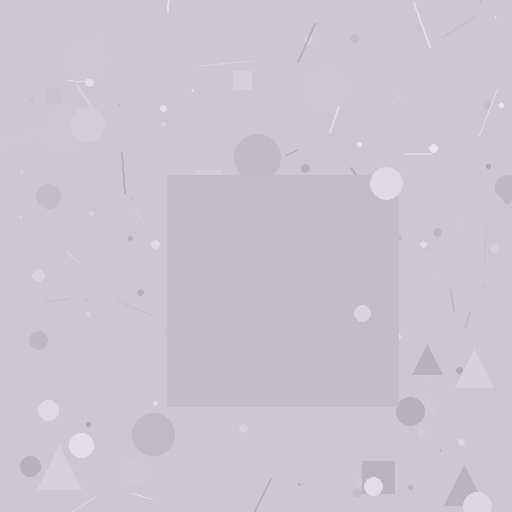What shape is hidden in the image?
A square is hidden in the image.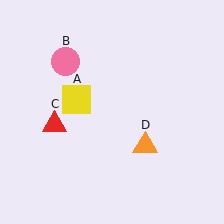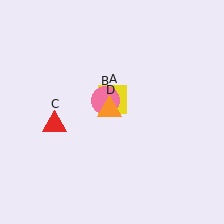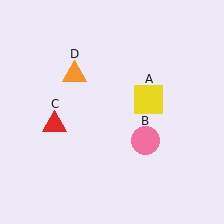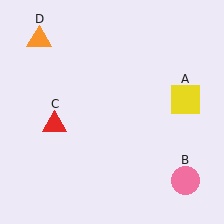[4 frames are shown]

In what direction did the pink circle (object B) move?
The pink circle (object B) moved down and to the right.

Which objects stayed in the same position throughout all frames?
Red triangle (object C) remained stationary.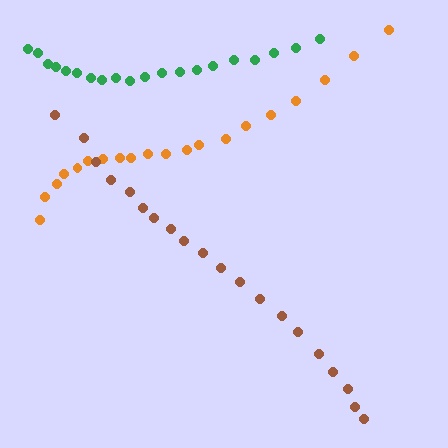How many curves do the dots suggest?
There are 3 distinct paths.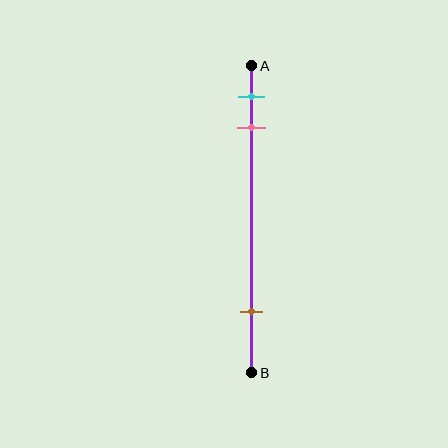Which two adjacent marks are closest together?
The cyan and pink marks are the closest adjacent pair.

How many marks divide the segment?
There are 3 marks dividing the segment.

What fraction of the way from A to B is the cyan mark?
The cyan mark is approximately 10% (0.1) of the way from A to B.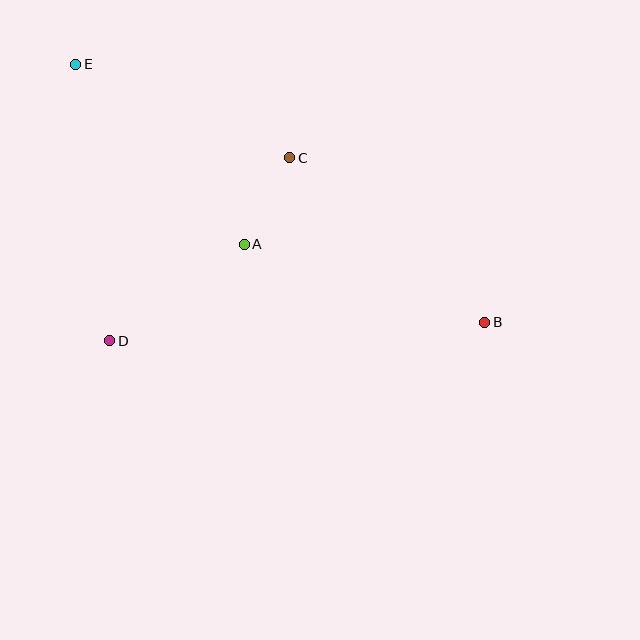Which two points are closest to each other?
Points A and C are closest to each other.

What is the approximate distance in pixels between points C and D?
The distance between C and D is approximately 257 pixels.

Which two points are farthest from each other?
Points B and E are farthest from each other.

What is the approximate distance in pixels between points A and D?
The distance between A and D is approximately 166 pixels.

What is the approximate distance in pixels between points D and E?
The distance between D and E is approximately 278 pixels.